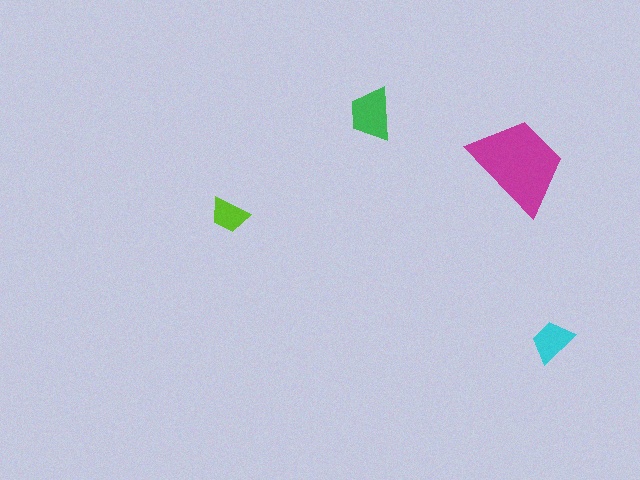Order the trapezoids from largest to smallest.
the magenta one, the green one, the cyan one, the lime one.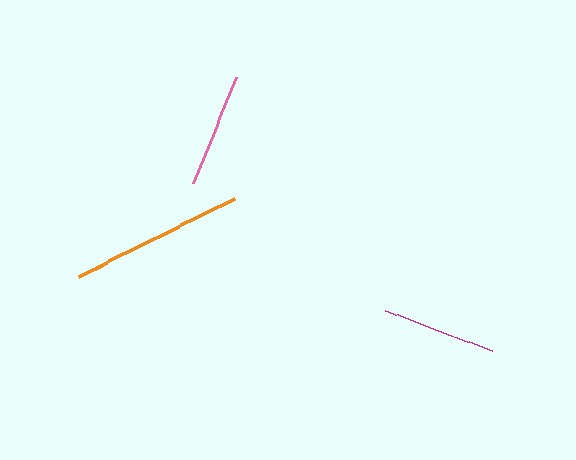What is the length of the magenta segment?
The magenta segment is approximately 114 pixels long.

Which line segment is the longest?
The orange line is the longest at approximately 175 pixels.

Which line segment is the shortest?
The magenta line is the shortest at approximately 114 pixels.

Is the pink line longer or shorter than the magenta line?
The pink line is longer than the magenta line.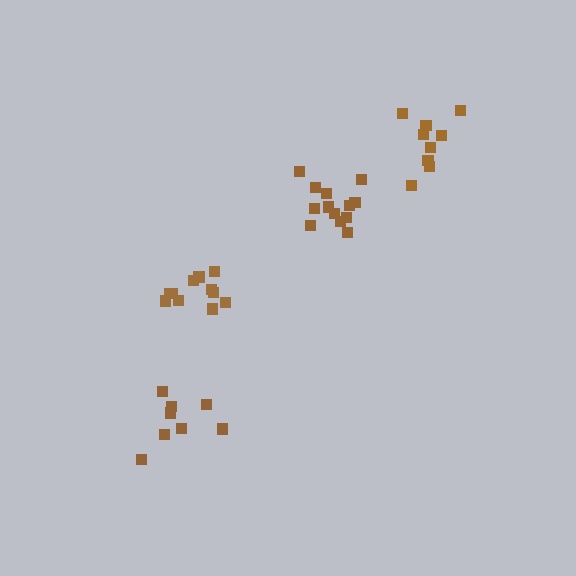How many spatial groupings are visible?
There are 4 spatial groupings.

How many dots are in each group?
Group 1: 9 dots, Group 2: 8 dots, Group 3: 13 dots, Group 4: 11 dots (41 total).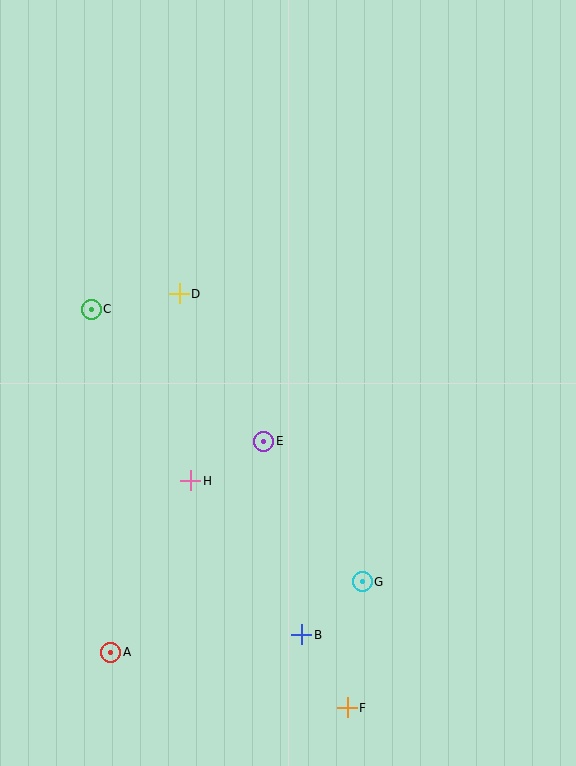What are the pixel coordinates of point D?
Point D is at (179, 294).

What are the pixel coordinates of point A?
Point A is at (111, 652).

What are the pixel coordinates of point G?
Point G is at (362, 582).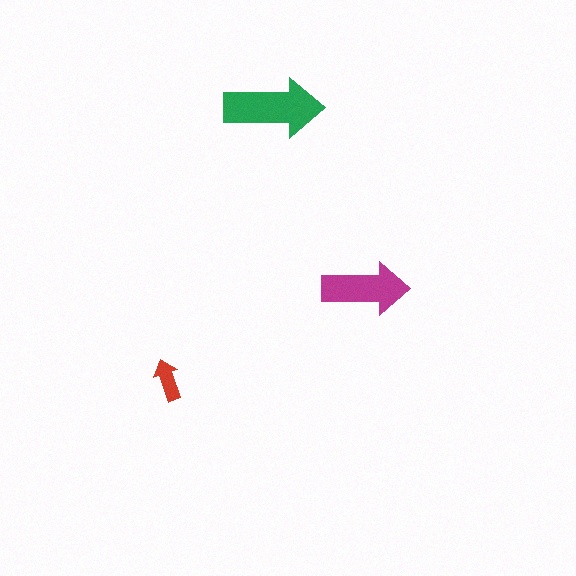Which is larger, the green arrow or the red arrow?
The green one.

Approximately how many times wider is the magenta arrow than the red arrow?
About 2 times wider.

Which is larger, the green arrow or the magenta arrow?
The green one.